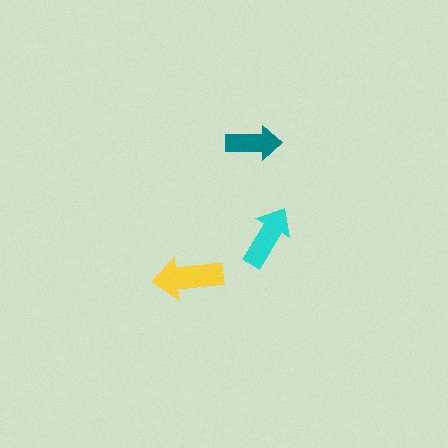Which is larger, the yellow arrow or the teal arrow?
The yellow one.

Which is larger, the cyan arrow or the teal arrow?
The cyan one.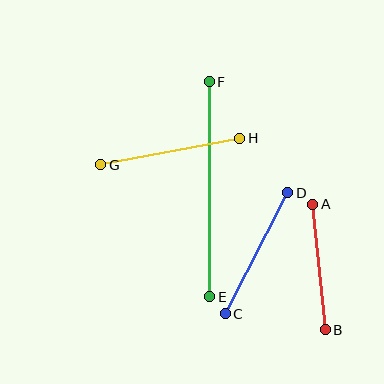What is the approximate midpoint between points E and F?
The midpoint is at approximately (209, 189) pixels.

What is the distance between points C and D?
The distance is approximately 136 pixels.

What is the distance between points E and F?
The distance is approximately 215 pixels.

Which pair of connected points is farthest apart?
Points E and F are farthest apart.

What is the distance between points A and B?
The distance is approximately 126 pixels.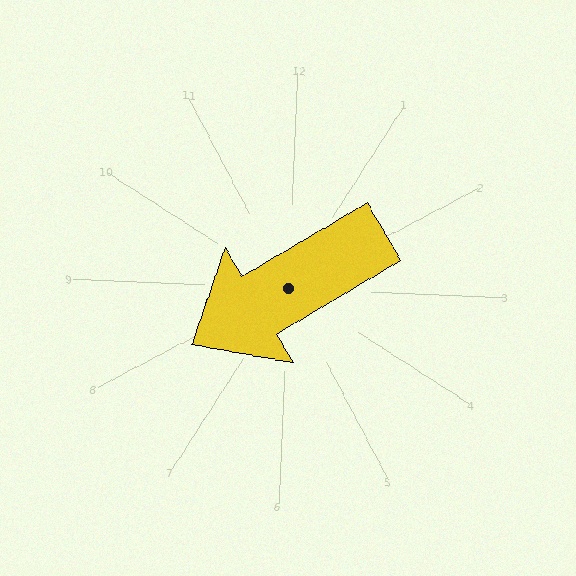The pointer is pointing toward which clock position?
Roughly 8 o'clock.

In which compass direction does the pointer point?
Southwest.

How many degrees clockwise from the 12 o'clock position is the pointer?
Approximately 237 degrees.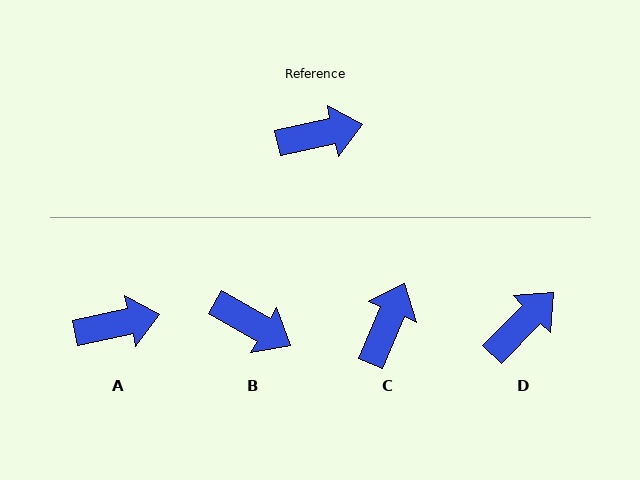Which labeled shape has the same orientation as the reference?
A.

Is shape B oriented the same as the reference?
No, it is off by about 42 degrees.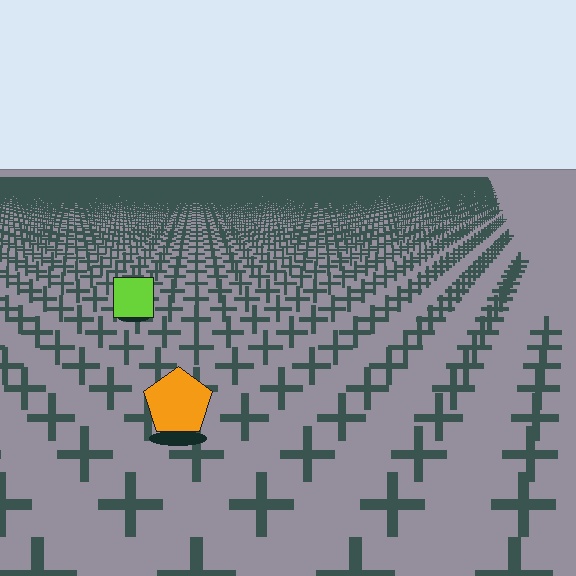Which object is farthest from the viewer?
The lime square is farthest from the viewer. It appears smaller and the ground texture around it is denser.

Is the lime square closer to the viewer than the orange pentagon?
No. The orange pentagon is closer — you can tell from the texture gradient: the ground texture is coarser near it.